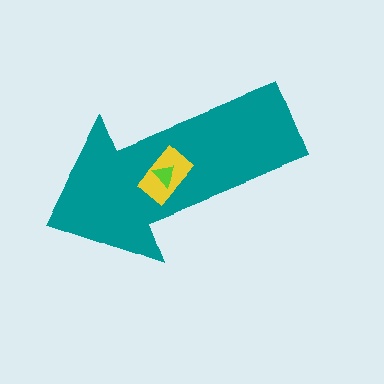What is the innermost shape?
The lime triangle.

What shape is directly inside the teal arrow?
The yellow rectangle.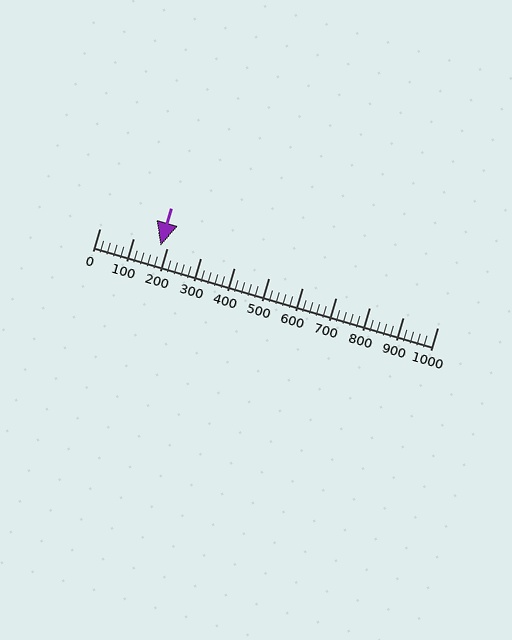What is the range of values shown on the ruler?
The ruler shows values from 0 to 1000.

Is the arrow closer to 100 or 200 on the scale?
The arrow is closer to 200.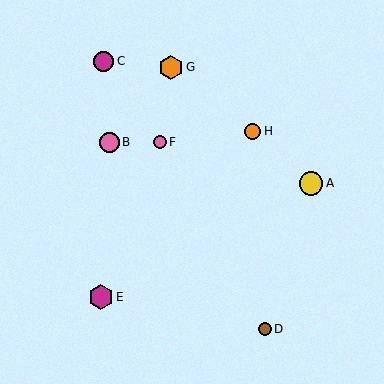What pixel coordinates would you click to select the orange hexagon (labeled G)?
Click at (171, 67) to select the orange hexagon G.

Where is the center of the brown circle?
The center of the brown circle is at (265, 329).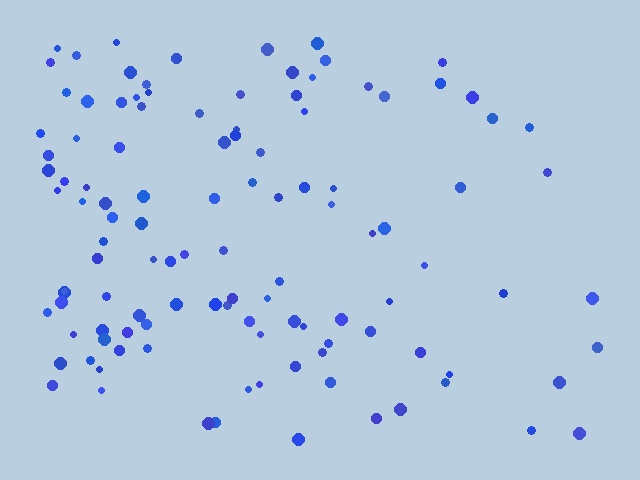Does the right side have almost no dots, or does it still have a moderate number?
Still a moderate number, just noticeably fewer than the left.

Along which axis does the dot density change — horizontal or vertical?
Horizontal.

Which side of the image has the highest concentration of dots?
The left.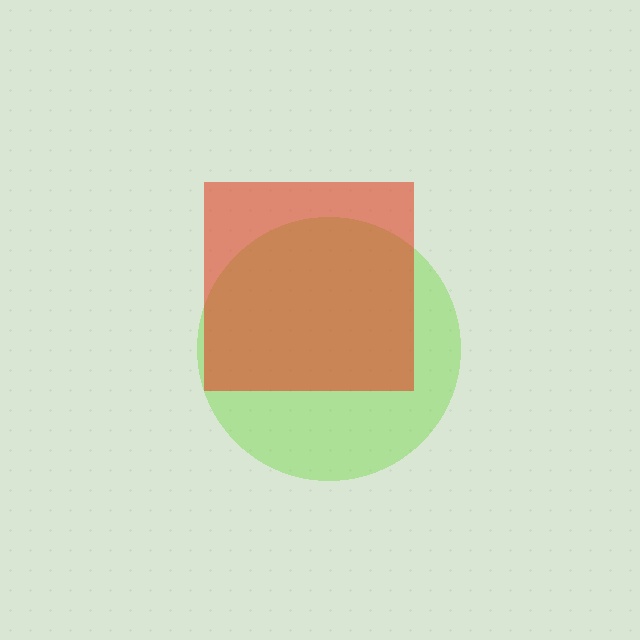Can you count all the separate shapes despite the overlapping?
Yes, there are 2 separate shapes.